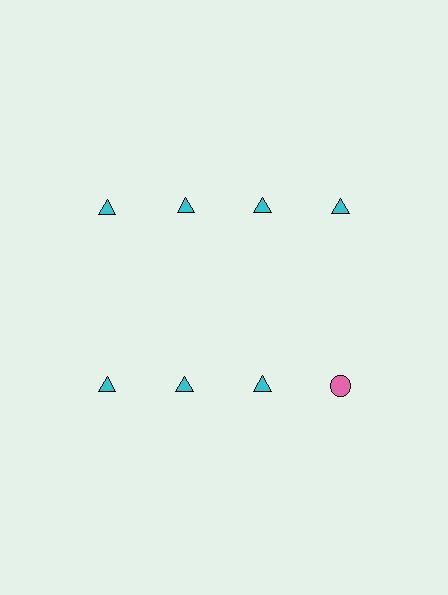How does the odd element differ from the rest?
It differs in both color (pink instead of cyan) and shape (circle instead of triangle).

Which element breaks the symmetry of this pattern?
The pink circle in the second row, second from right column breaks the symmetry. All other shapes are cyan triangles.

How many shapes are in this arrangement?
There are 8 shapes arranged in a grid pattern.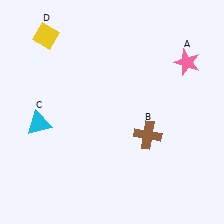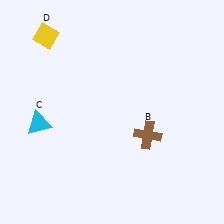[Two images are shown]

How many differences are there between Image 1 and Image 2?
There is 1 difference between the two images.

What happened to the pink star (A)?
The pink star (A) was removed in Image 2. It was in the top-right area of Image 1.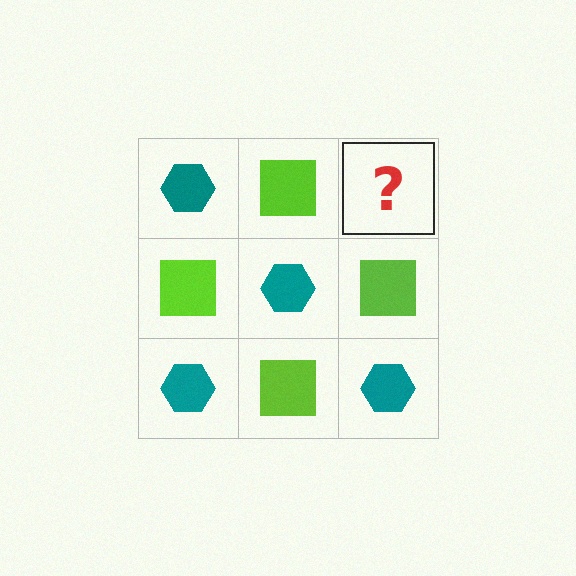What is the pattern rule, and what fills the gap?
The rule is that it alternates teal hexagon and lime square in a checkerboard pattern. The gap should be filled with a teal hexagon.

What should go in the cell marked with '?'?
The missing cell should contain a teal hexagon.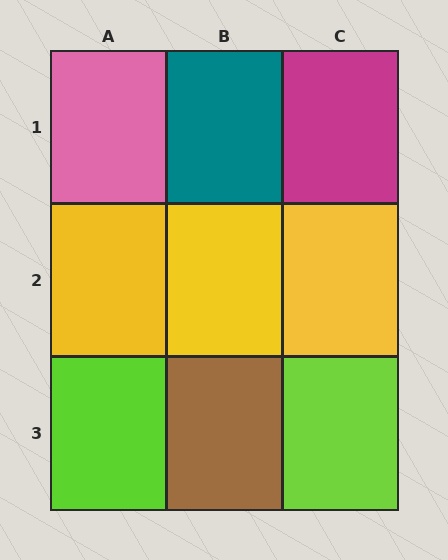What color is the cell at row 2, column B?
Yellow.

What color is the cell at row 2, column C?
Yellow.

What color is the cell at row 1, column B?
Teal.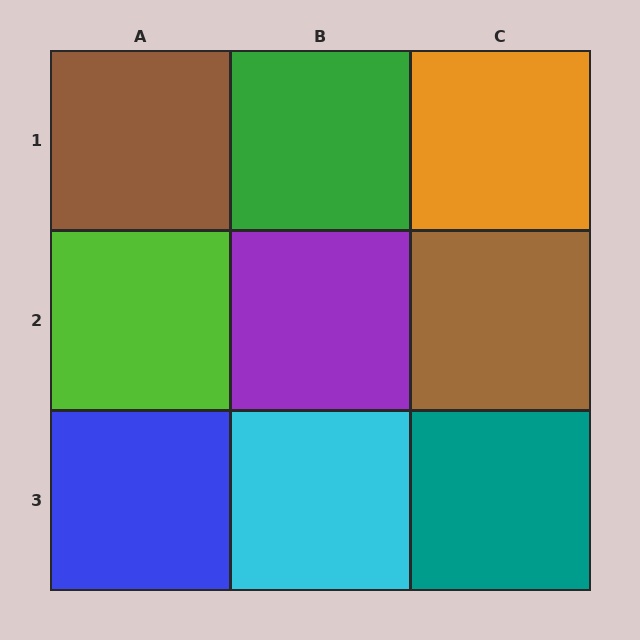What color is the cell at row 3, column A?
Blue.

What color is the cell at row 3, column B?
Cyan.